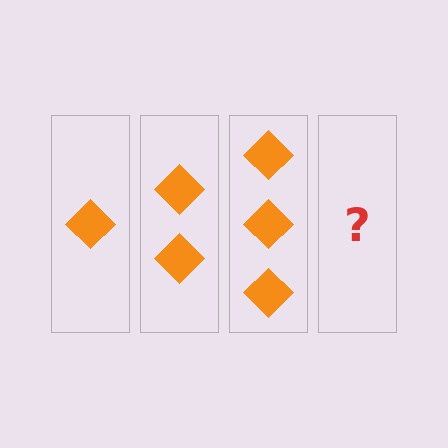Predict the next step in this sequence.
The next step is 4 diamonds.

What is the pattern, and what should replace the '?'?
The pattern is that each step adds one more diamond. The '?' should be 4 diamonds.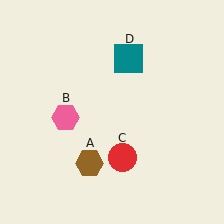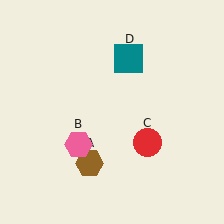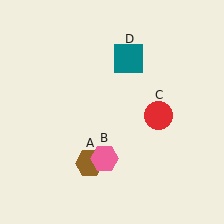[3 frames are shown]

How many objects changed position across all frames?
2 objects changed position: pink hexagon (object B), red circle (object C).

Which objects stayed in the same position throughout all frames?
Brown hexagon (object A) and teal square (object D) remained stationary.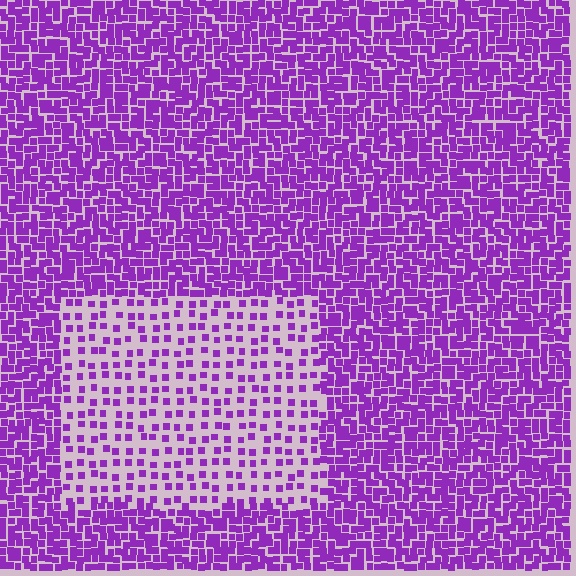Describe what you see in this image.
The image contains small purple elements arranged at two different densities. A rectangle-shaped region is visible where the elements are less densely packed than the surrounding area.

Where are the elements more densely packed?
The elements are more densely packed outside the rectangle boundary.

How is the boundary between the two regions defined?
The boundary is defined by a change in element density (approximately 2.6x ratio). All elements are the same color, size, and shape.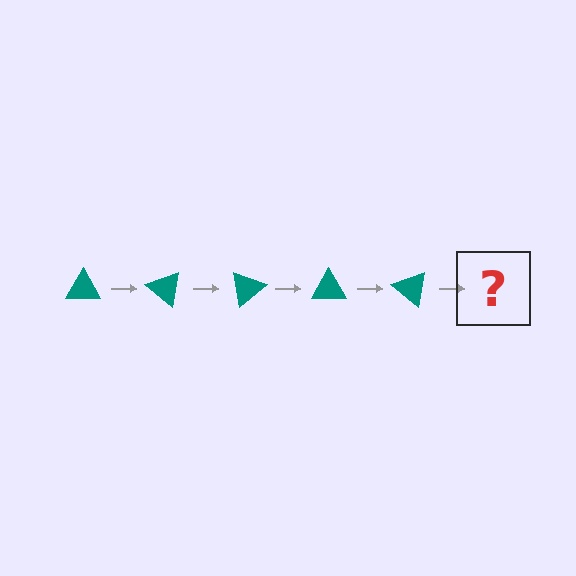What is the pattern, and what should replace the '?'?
The pattern is that the triangle rotates 40 degrees each step. The '?' should be a teal triangle rotated 200 degrees.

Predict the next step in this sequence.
The next step is a teal triangle rotated 200 degrees.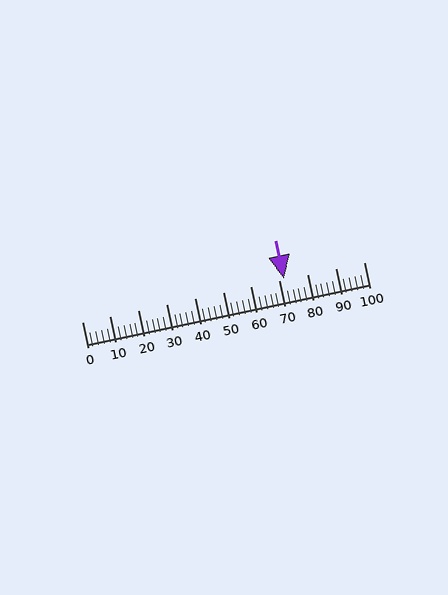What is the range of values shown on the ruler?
The ruler shows values from 0 to 100.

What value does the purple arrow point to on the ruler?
The purple arrow points to approximately 72.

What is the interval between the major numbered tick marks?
The major tick marks are spaced 10 units apart.